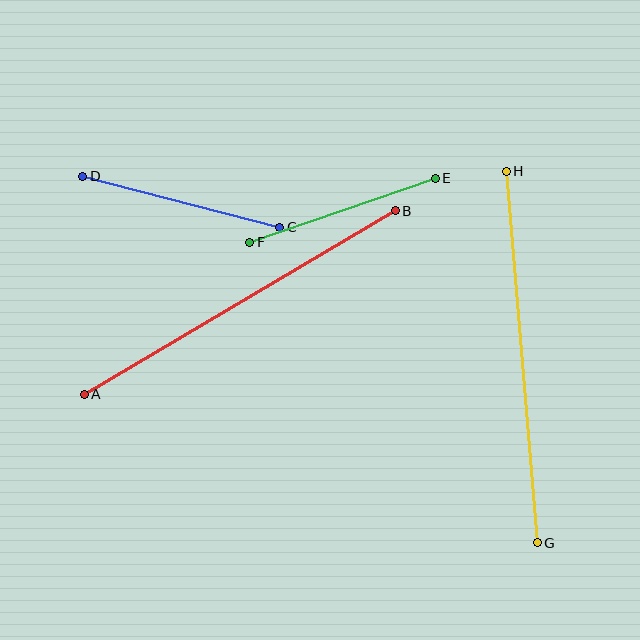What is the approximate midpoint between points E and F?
The midpoint is at approximately (343, 210) pixels.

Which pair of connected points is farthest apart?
Points G and H are farthest apart.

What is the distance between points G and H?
The distance is approximately 373 pixels.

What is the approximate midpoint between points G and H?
The midpoint is at approximately (522, 357) pixels.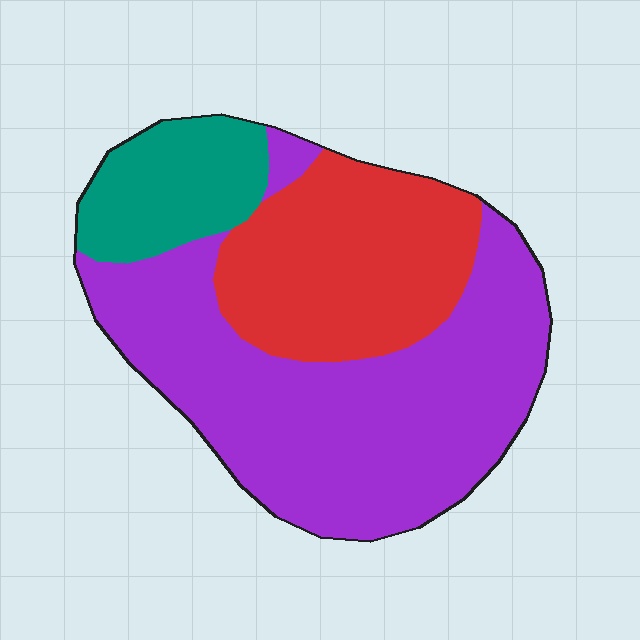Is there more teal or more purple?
Purple.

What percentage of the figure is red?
Red takes up between a quarter and a half of the figure.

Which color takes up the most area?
Purple, at roughly 55%.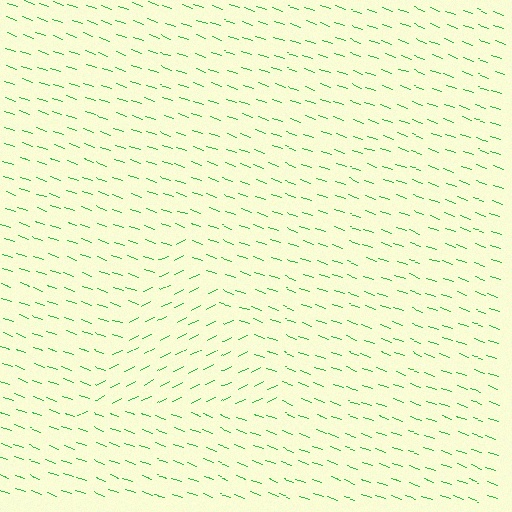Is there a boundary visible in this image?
Yes, there is a texture boundary formed by a change in line orientation.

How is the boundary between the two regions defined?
The boundary is defined purely by a change in line orientation (approximately 45 degrees difference). All lines are the same color and thickness.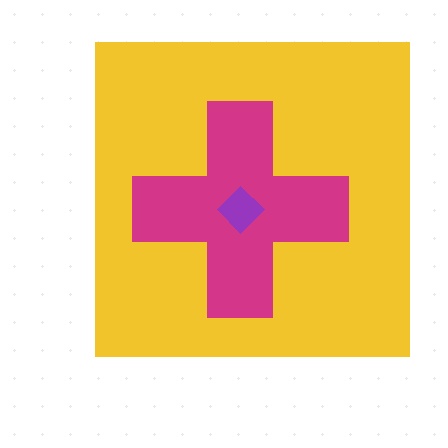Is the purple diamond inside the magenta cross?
Yes.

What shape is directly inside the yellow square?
The magenta cross.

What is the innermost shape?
The purple diamond.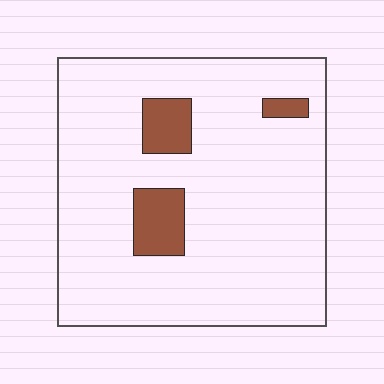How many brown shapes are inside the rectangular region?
3.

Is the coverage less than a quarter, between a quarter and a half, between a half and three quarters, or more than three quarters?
Less than a quarter.